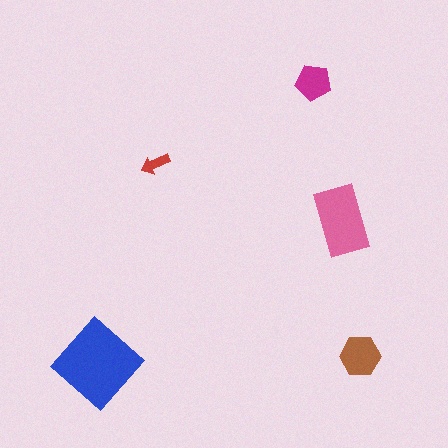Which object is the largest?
The blue diamond.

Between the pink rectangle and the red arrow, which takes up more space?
The pink rectangle.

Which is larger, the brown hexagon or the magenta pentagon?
The brown hexagon.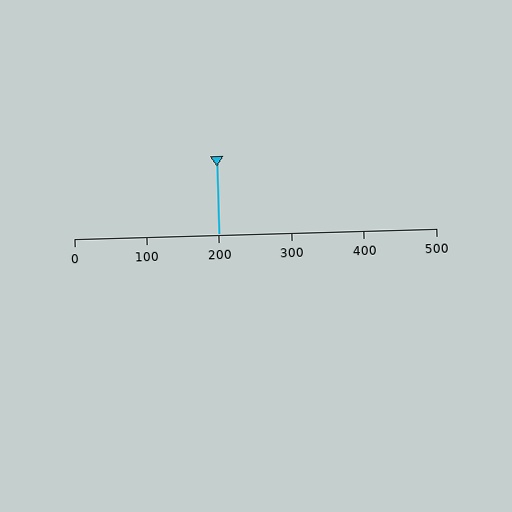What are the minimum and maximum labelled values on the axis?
The axis runs from 0 to 500.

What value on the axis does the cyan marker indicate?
The marker indicates approximately 200.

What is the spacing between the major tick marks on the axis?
The major ticks are spaced 100 apart.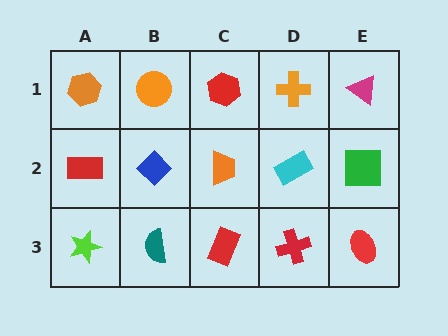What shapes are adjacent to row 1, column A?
A red rectangle (row 2, column A), an orange circle (row 1, column B).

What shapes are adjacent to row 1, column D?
A cyan rectangle (row 2, column D), a red hexagon (row 1, column C), a magenta triangle (row 1, column E).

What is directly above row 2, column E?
A magenta triangle.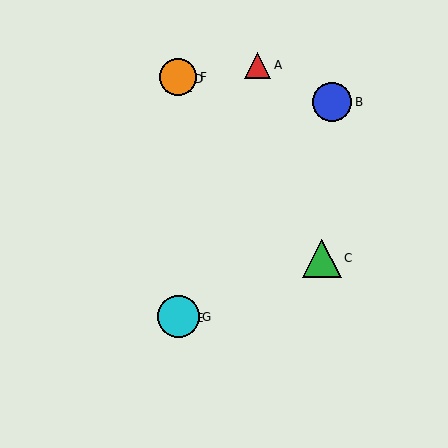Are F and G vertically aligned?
Yes, both are at x≈178.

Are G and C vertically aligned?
No, G is at x≈178 and C is at x≈322.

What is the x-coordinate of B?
Object B is at x≈332.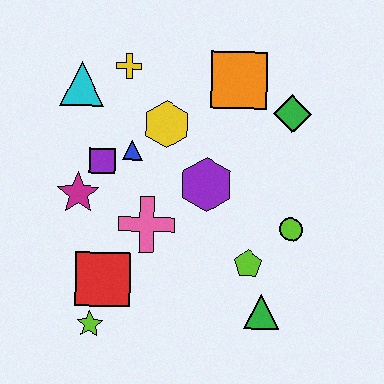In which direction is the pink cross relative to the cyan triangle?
The pink cross is below the cyan triangle.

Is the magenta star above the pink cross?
Yes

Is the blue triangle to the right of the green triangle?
No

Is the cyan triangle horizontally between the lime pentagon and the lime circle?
No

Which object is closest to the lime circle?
The lime pentagon is closest to the lime circle.